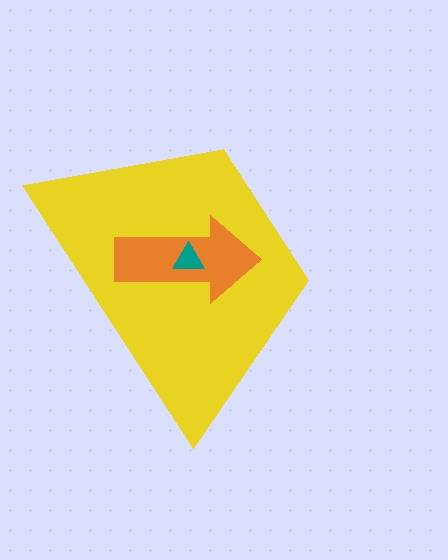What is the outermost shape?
The yellow trapezoid.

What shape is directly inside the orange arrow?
The teal triangle.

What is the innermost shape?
The teal triangle.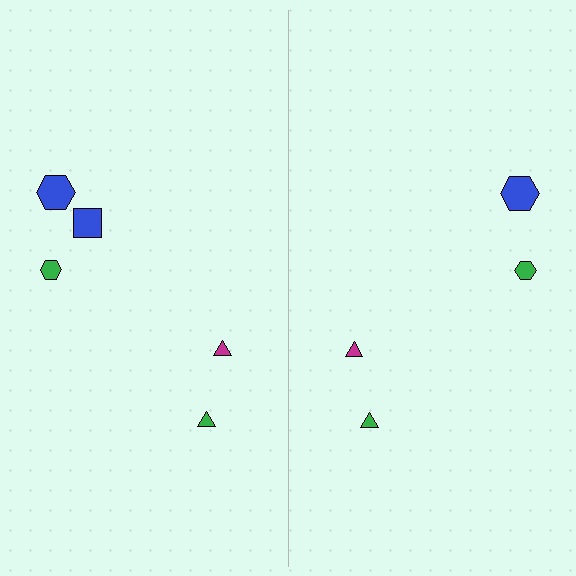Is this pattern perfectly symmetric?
No, the pattern is not perfectly symmetric. A blue square is missing from the right side.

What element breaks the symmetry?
A blue square is missing from the right side.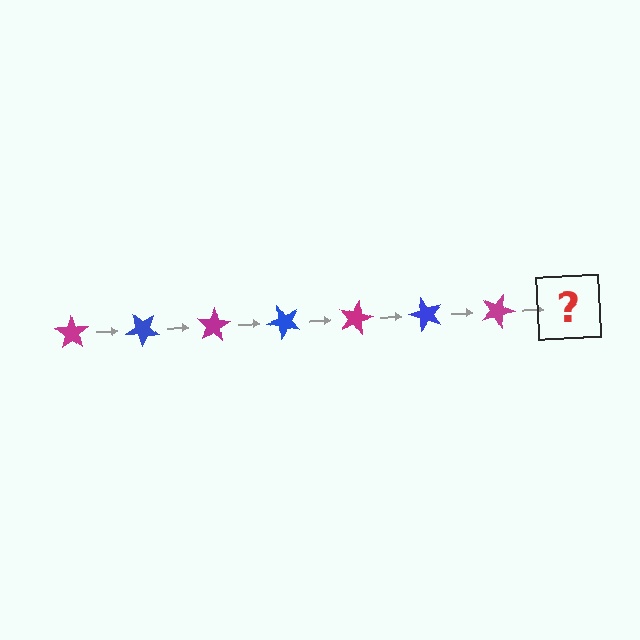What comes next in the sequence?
The next element should be a blue star, rotated 280 degrees from the start.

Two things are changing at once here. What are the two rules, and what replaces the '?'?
The two rules are that it rotates 40 degrees each step and the color cycles through magenta and blue. The '?' should be a blue star, rotated 280 degrees from the start.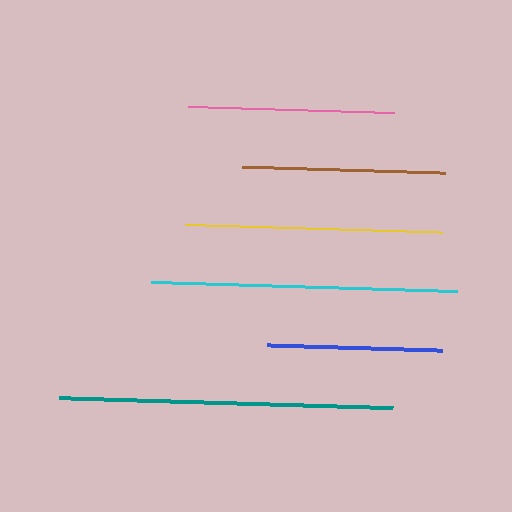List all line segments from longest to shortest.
From longest to shortest: teal, cyan, yellow, pink, brown, blue.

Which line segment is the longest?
The teal line is the longest at approximately 333 pixels.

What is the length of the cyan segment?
The cyan segment is approximately 305 pixels long.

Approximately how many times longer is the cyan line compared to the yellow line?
The cyan line is approximately 1.2 times the length of the yellow line.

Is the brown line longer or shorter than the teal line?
The teal line is longer than the brown line.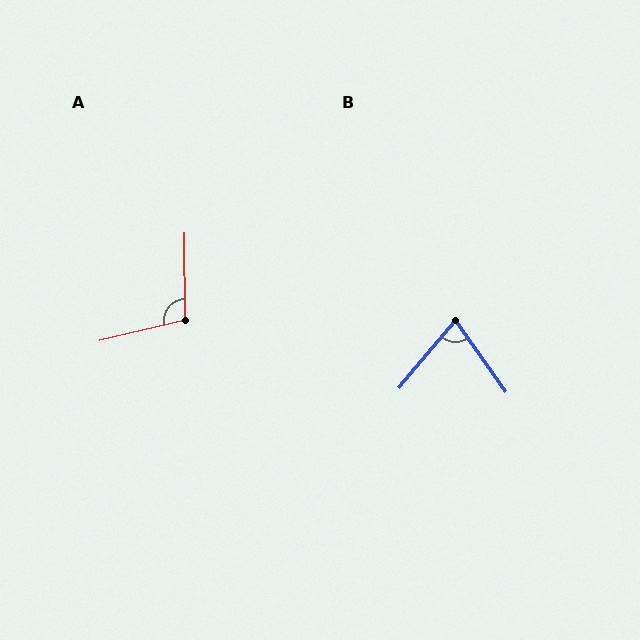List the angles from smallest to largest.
B (75°), A (103°).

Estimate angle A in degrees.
Approximately 103 degrees.